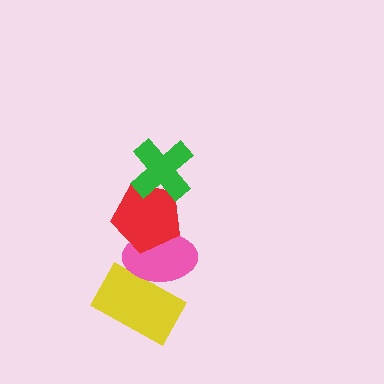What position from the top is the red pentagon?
The red pentagon is 2nd from the top.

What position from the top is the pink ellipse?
The pink ellipse is 3rd from the top.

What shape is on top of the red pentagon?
The green cross is on top of the red pentagon.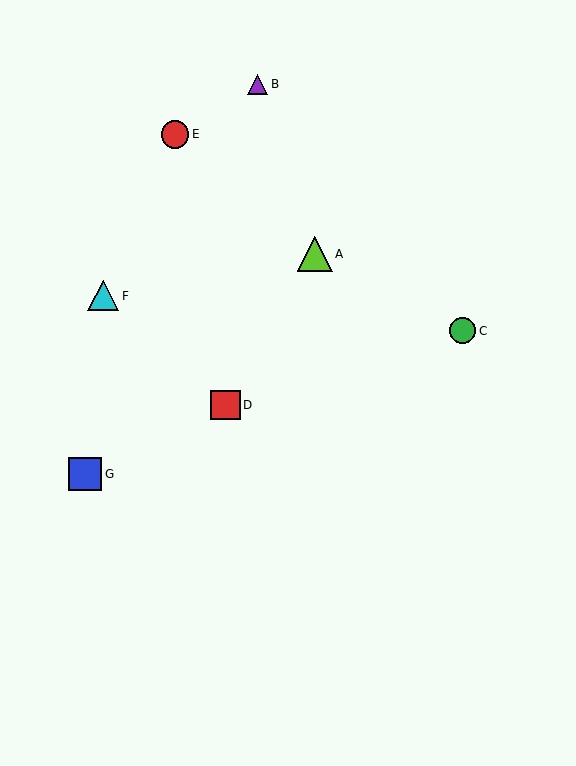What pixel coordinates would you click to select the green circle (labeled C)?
Click at (462, 331) to select the green circle C.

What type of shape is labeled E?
Shape E is a red circle.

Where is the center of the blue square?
The center of the blue square is at (85, 474).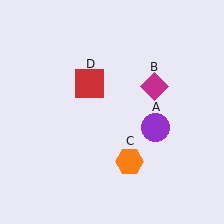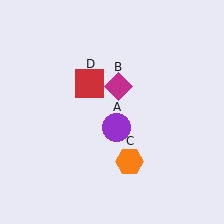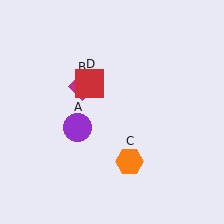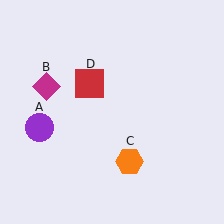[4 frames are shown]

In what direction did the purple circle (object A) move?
The purple circle (object A) moved left.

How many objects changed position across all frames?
2 objects changed position: purple circle (object A), magenta diamond (object B).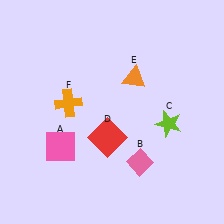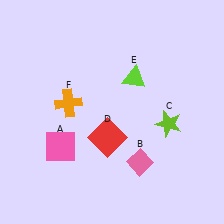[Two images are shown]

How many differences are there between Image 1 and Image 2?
There is 1 difference between the two images.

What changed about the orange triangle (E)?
In Image 1, E is orange. In Image 2, it changed to lime.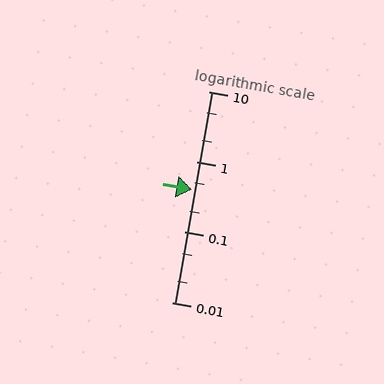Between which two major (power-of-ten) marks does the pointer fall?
The pointer is between 0.1 and 1.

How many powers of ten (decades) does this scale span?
The scale spans 3 decades, from 0.01 to 10.